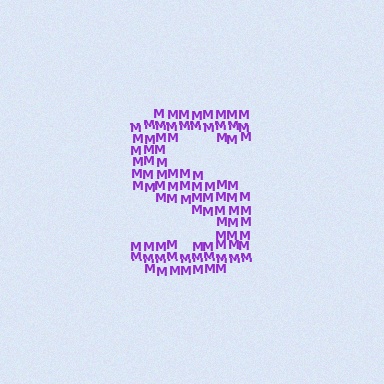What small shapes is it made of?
It is made of small letter M's.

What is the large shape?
The large shape is the letter S.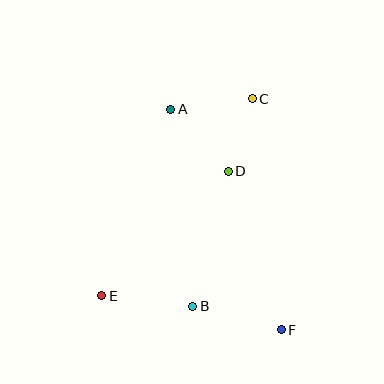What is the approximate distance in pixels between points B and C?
The distance between B and C is approximately 216 pixels.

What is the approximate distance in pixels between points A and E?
The distance between A and E is approximately 199 pixels.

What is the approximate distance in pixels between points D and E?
The distance between D and E is approximately 178 pixels.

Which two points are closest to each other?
Points C and D are closest to each other.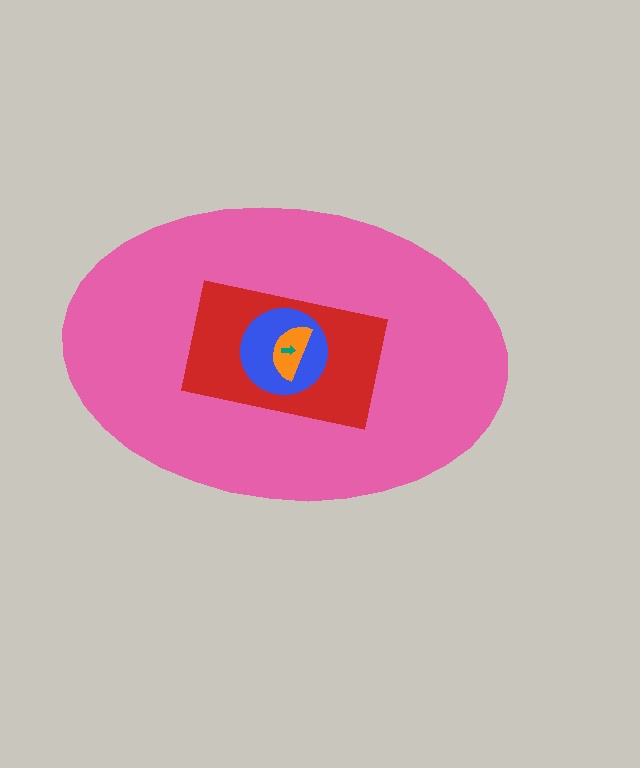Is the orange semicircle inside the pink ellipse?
Yes.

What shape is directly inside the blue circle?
The orange semicircle.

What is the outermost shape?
The pink ellipse.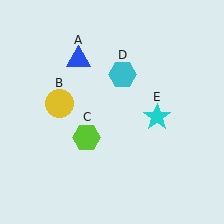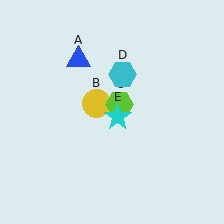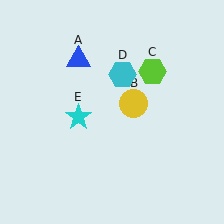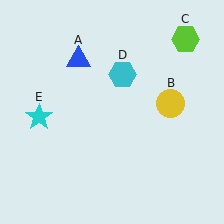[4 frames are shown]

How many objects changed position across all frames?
3 objects changed position: yellow circle (object B), lime hexagon (object C), cyan star (object E).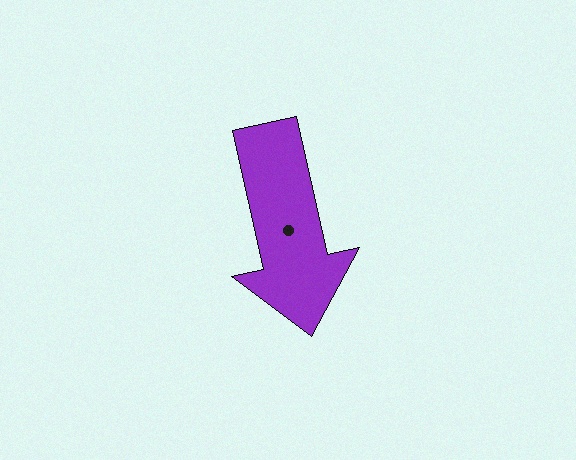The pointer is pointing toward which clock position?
Roughly 6 o'clock.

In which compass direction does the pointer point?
South.